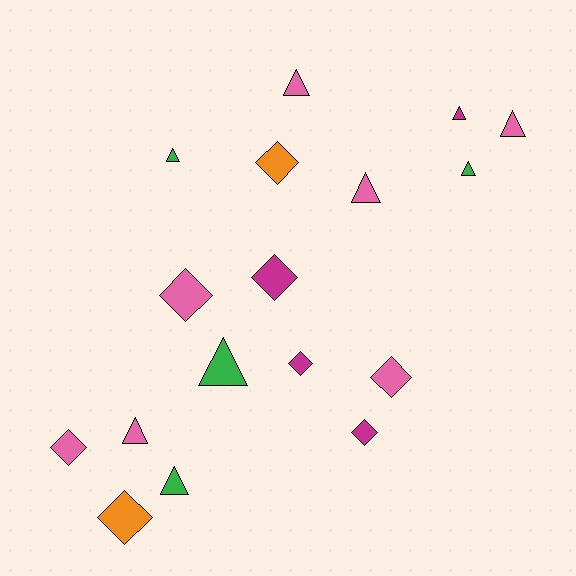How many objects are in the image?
There are 17 objects.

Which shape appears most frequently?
Triangle, with 9 objects.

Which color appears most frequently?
Pink, with 7 objects.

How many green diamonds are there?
There are no green diamonds.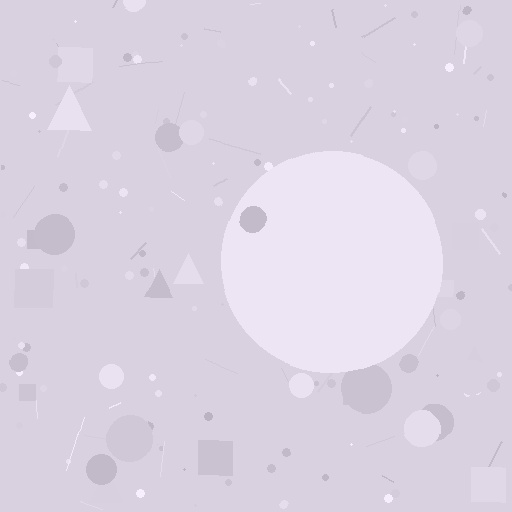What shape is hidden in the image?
A circle is hidden in the image.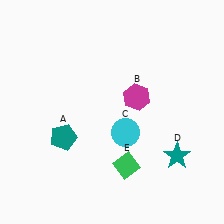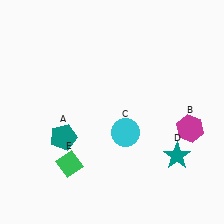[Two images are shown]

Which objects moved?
The objects that moved are: the magenta hexagon (B), the green diamond (E).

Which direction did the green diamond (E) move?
The green diamond (E) moved left.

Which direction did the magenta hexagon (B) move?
The magenta hexagon (B) moved right.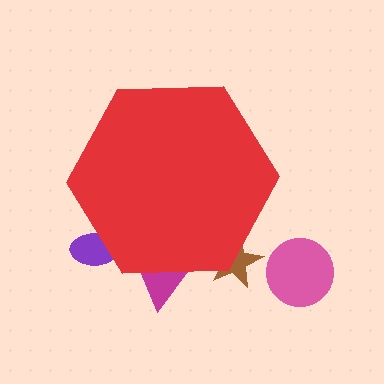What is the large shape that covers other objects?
A red hexagon.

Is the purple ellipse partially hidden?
Yes, the purple ellipse is partially hidden behind the red hexagon.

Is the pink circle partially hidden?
No, the pink circle is fully visible.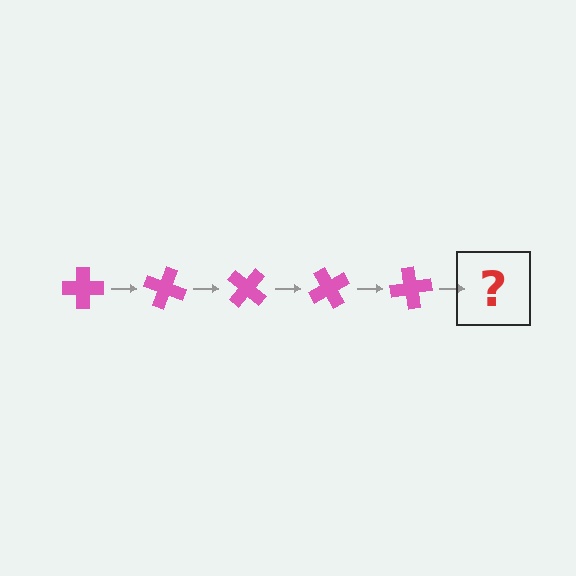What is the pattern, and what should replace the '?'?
The pattern is that the cross rotates 20 degrees each step. The '?' should be a pink cross rotated 100 degrees.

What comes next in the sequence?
The next element should be a pink cross rotated 100 degrees.